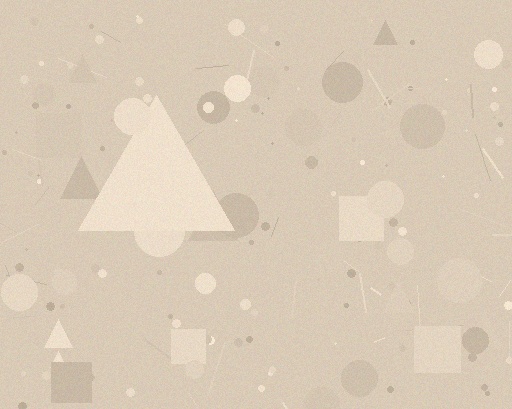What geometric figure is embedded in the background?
A triangle is embedded in the background.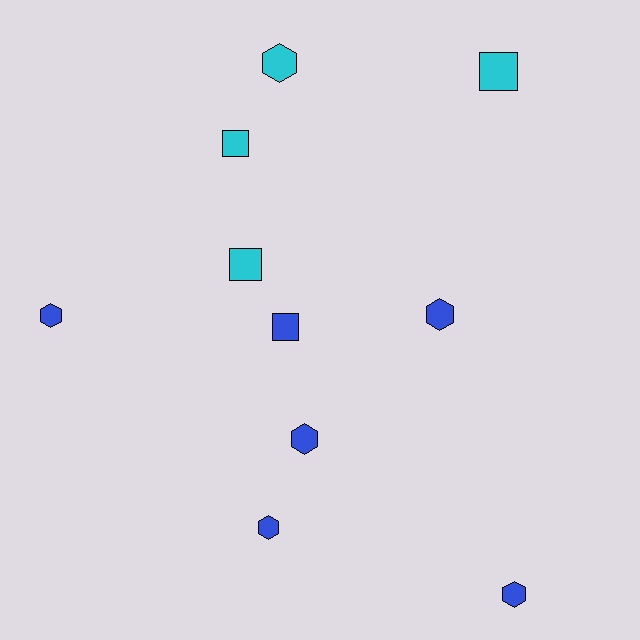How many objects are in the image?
There are 10 objects.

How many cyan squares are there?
There are 3 cyan squares.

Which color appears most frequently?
Blue, with 6 objects.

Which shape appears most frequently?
Hexagon, with 6 objects.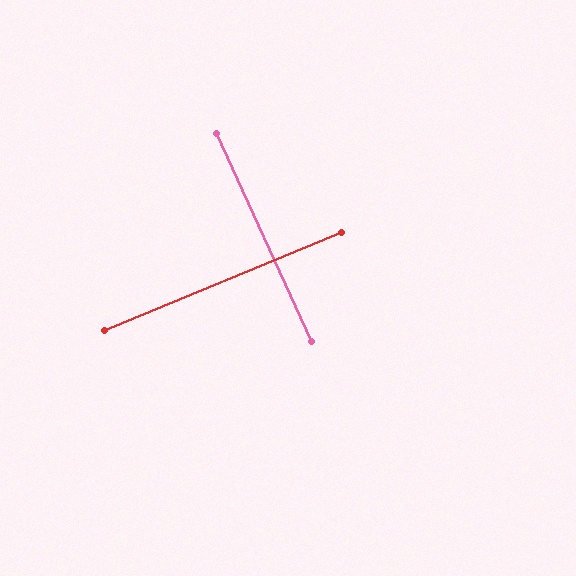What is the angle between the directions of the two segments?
Approximately 88 degrees.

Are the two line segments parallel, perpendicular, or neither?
Perpendicular — they meet at approximately 88°.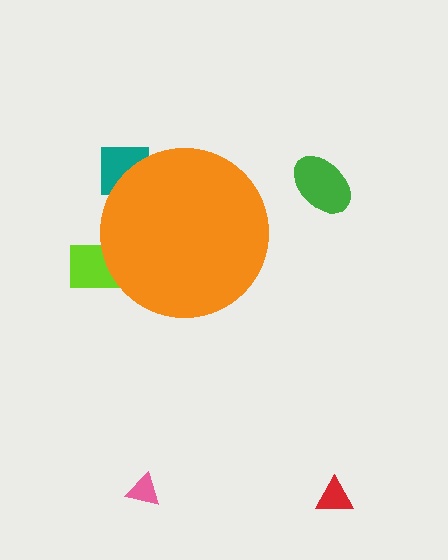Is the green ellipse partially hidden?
No, the green ellipse is fully visible.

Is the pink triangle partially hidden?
No, the pink triangle is fully visible.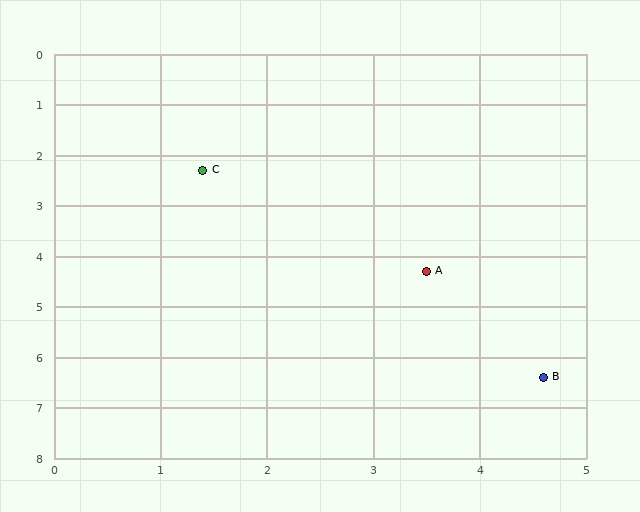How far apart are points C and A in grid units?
Points C and A are about 2.9 grid units apart.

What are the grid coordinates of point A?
Point A is at approximately (3.5, 4.3).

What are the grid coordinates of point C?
Point C is at approximately (1.4, 2.3).